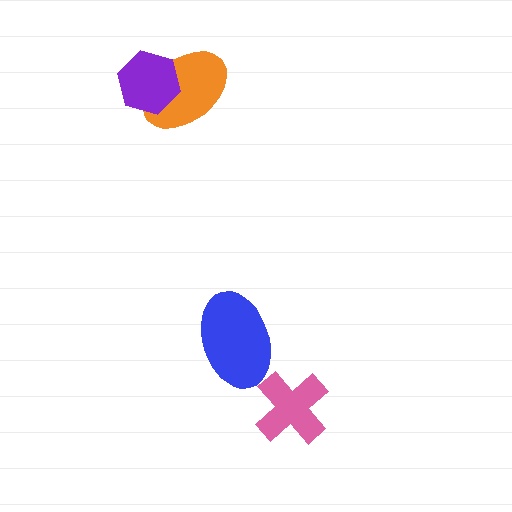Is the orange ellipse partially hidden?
Yes, it is partially covered by another shape.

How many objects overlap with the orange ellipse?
1 object overlaps with the orange ellipse.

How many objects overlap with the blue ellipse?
0 objects overlap with the blue ellipse.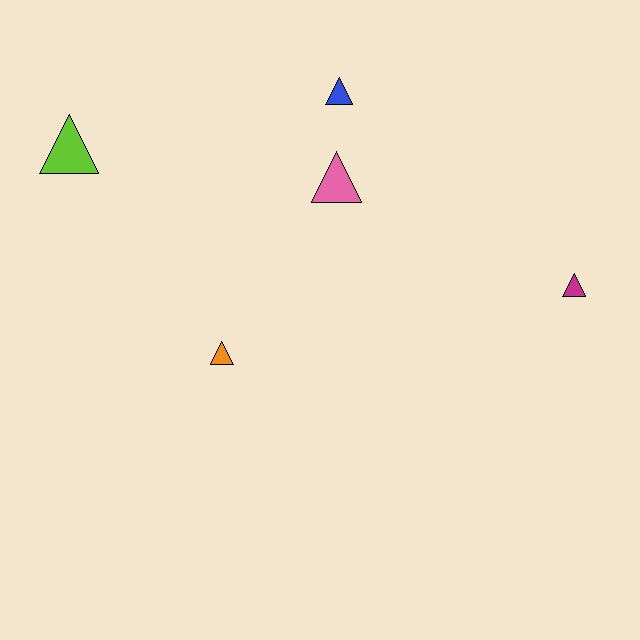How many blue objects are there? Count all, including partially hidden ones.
There is 1 blue object.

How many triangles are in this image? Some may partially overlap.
There are 5 triangles.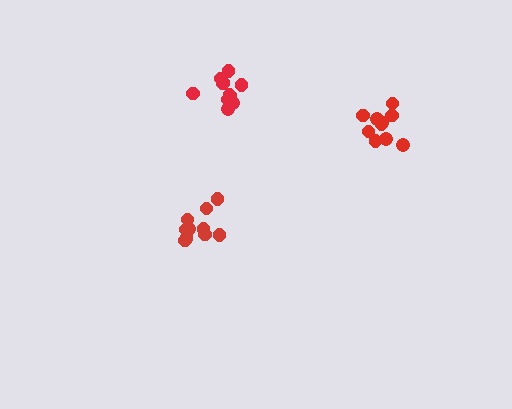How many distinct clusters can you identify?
There are 3 distinct clusters.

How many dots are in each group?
Group 1: 11 dots, Group 2: 10 dots, Group 3: 10 dots (31 total).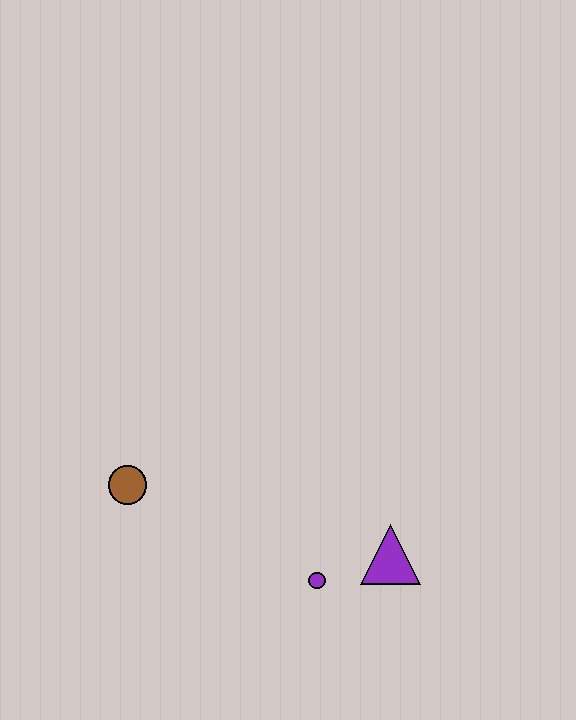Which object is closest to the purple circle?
The purple triangle is closest to the purple circle.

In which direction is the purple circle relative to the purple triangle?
The purple circle is to the left of the purple triangle.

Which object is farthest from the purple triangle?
The brown circle is farthest from the purple triangle.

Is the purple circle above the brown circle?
No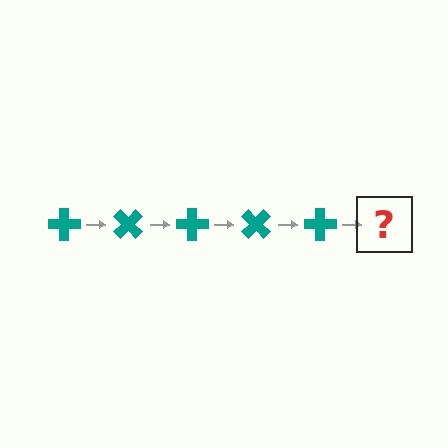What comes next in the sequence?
The next element should be a teal cross rotated 225 degrees.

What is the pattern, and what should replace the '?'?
The pattern is that the cross rotates 45 degrees each step. The '?' should be a teal cross rotated 225 degrees.